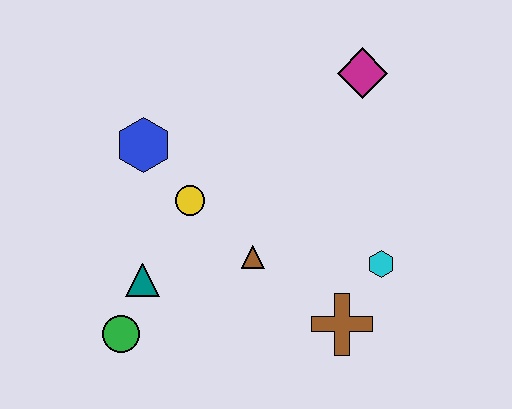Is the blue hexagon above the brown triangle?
Yes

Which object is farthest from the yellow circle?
The magenta diamond is farthest from the yellow circle.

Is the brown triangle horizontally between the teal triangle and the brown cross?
Yes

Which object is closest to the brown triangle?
The yellow circle is closest to the brown triangle.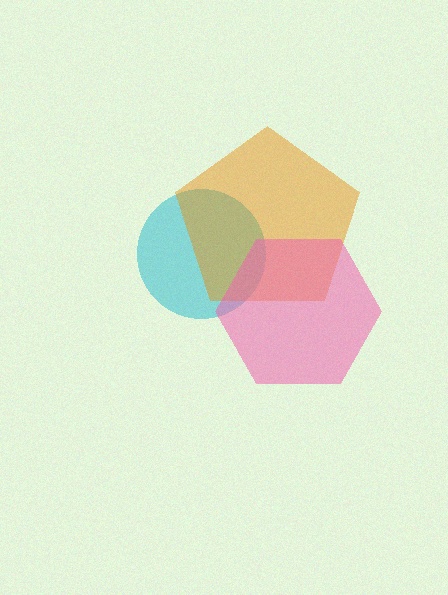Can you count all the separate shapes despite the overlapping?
Yes, there are 3 separate shapes.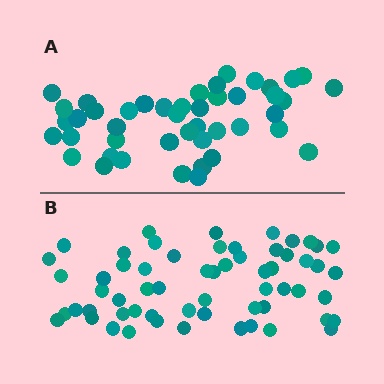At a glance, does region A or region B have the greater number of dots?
Region B (the bottom region) has more dots.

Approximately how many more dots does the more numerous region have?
Region B has approximately 15 more dots than region A.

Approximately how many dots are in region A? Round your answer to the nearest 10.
About 40 dots. (The exact count is 45, which rounds to 40.)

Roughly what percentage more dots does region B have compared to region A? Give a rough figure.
About 35% more.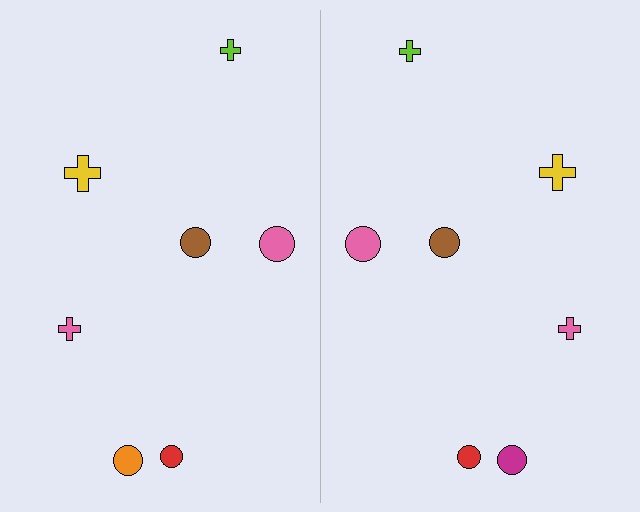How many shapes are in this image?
There are 14 shapes in this image.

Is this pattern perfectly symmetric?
No, the pattern is not perfectly symmetric. The magenta circle on the right side breaks the symmetry — its mirror counterpart is orange.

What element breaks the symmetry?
The magenta circle on the right side breaks the symmetry — its mirror counterpart is orange.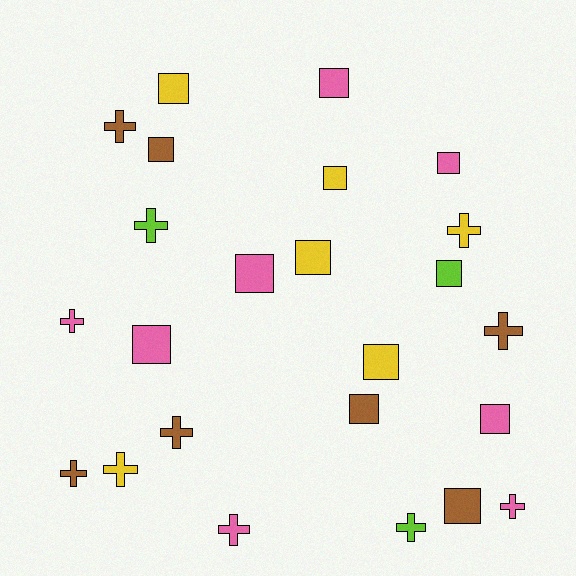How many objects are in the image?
There are 24 objects.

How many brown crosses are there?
There are 4 brown crosses.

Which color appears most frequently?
Pink, with 8 objects.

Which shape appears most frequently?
Square, with 13 objects.